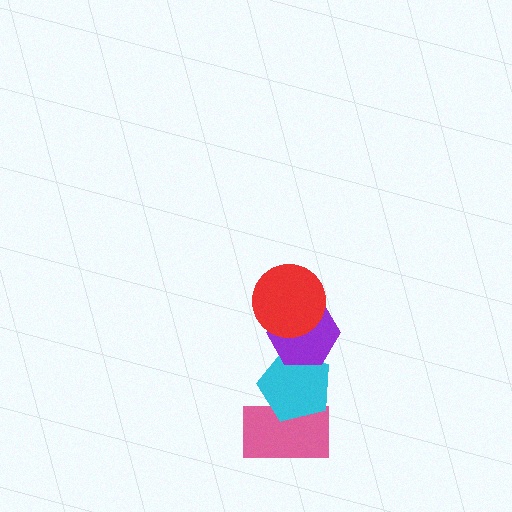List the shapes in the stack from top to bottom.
From top to bottom: the red circle, the purple hexagon, the cyan pentagon, the pink rectangle.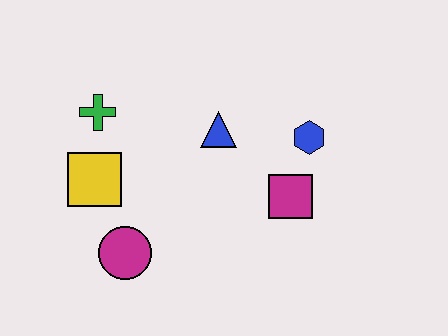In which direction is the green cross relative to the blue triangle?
The green cross is to the left of the blue triangle.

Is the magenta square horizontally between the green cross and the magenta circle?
No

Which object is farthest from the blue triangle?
The magenta circle is farthest from the blue triangle.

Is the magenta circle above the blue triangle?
No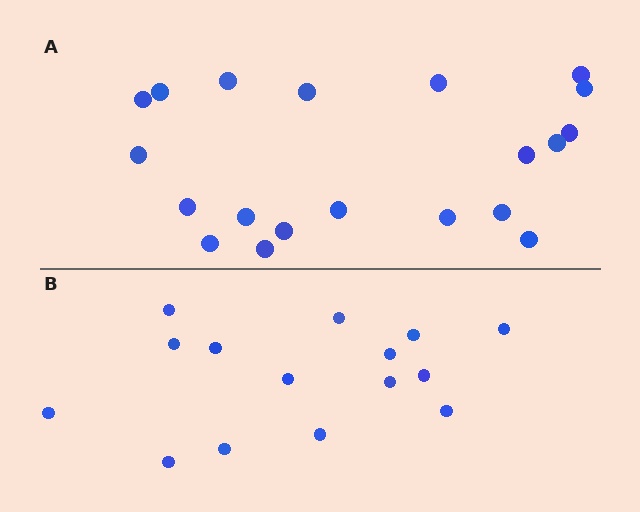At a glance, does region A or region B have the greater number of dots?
Region A (the top region) has more dots.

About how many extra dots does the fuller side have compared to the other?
Region A has about 5 more dots than region B.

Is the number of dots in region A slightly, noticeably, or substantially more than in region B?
Region A has noticeably more, but not dramatically so. The ratio is roughly 1.3 to 1.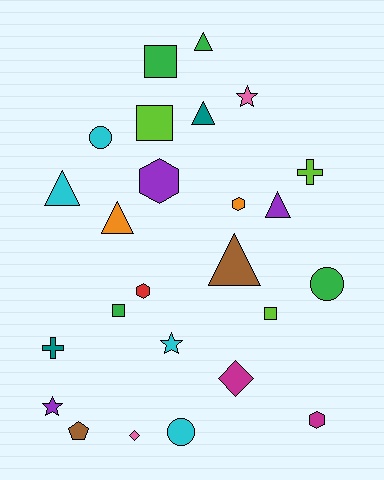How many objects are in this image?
There are 25 objects.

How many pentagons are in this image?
There is 1 pentagon.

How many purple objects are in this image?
There are 3 purple objects.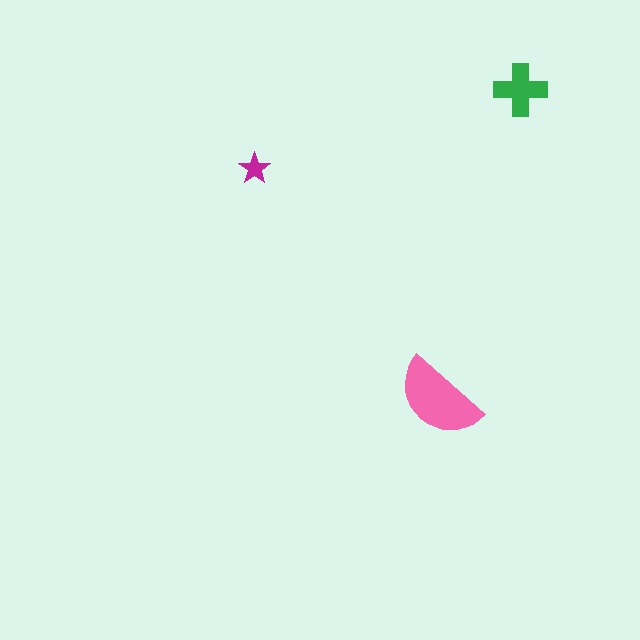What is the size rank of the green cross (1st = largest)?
2nd.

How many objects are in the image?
There are 3 objects in the image.